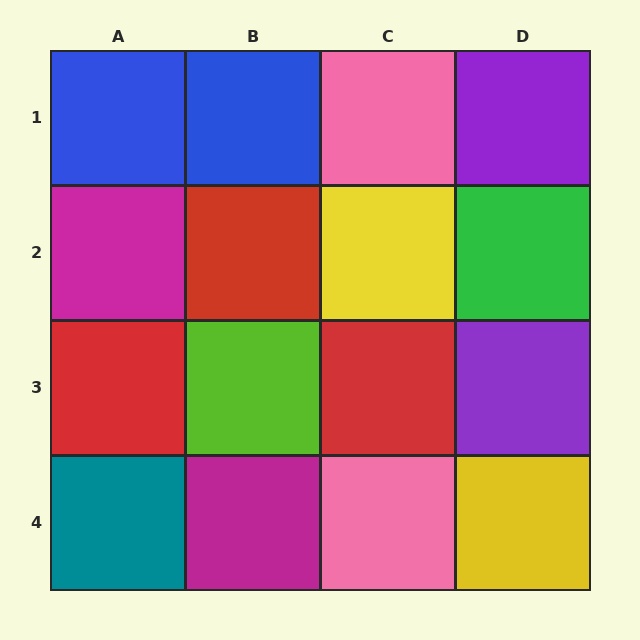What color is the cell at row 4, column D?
Yellow.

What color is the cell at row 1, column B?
Blue.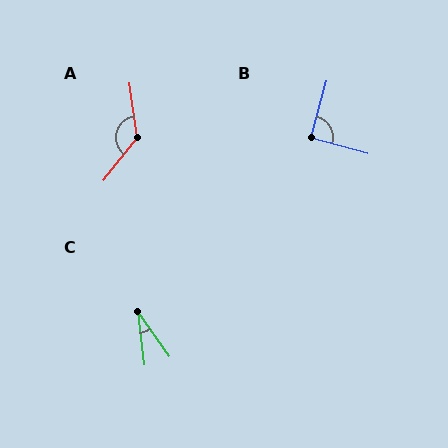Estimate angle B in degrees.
Approximately 90 degrees.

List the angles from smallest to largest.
C (29°), B (90°), A (134°).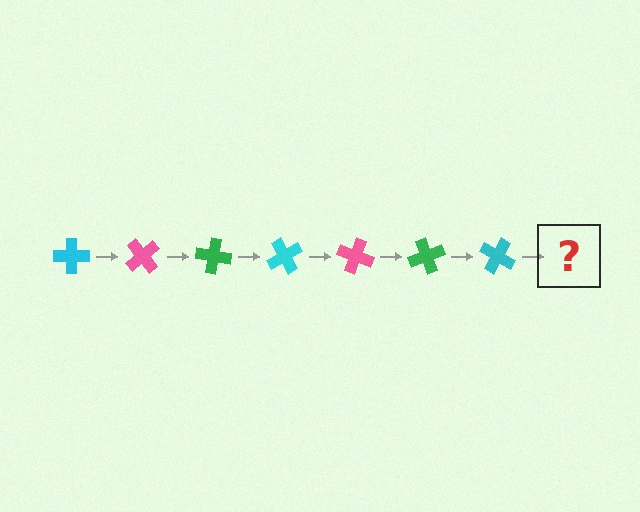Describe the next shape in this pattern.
It should be a pink cross, rotated 350 degrees from the start.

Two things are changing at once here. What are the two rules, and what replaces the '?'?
The two rules are that it rotates 50 degrees each step and the color cycles through cyan, pink, and green. The '?' should be a pink cross, rotated 350 degrees from the start.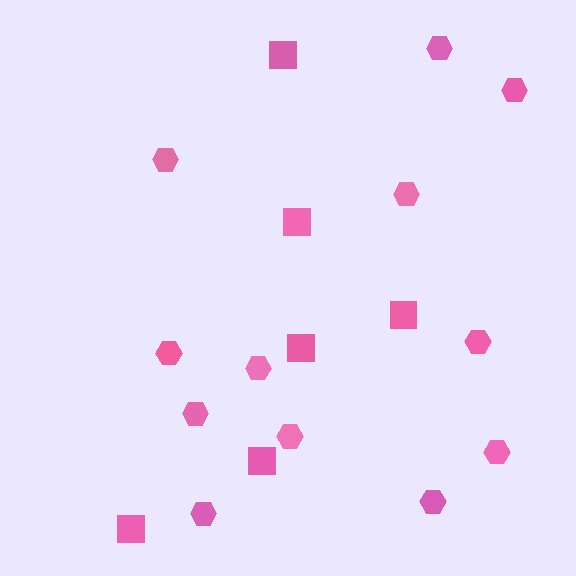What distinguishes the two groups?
There are 2 groups: one group of squares (6) and one group of hexagons (12).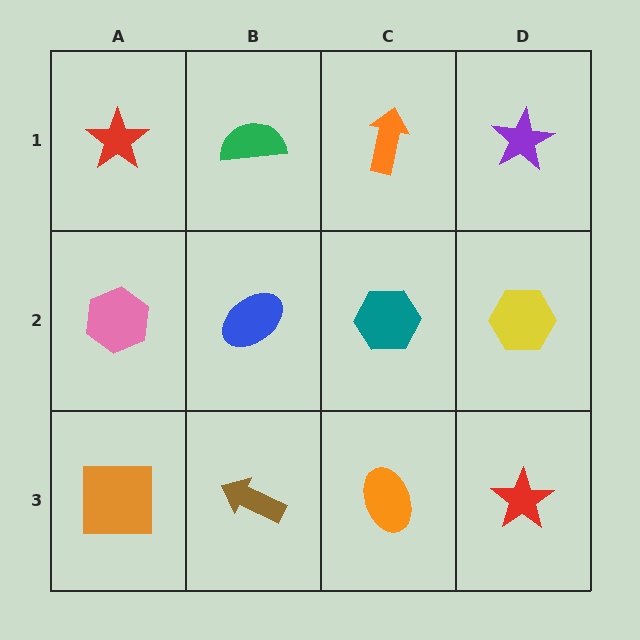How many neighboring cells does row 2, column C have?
4.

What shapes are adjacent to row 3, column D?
A yellow hexagon (row 2, column D), an orange ellipse (row 3, column C).